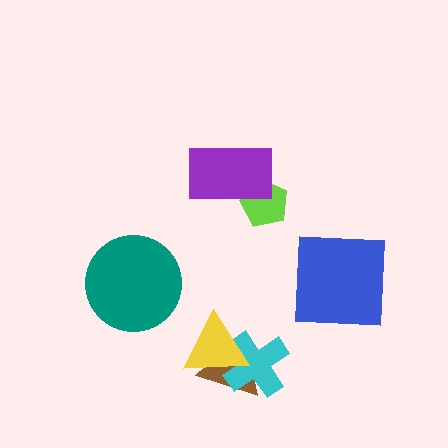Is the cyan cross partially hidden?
Yes, it is partially covered by another shape.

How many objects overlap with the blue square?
0 objects overlap with the blue square.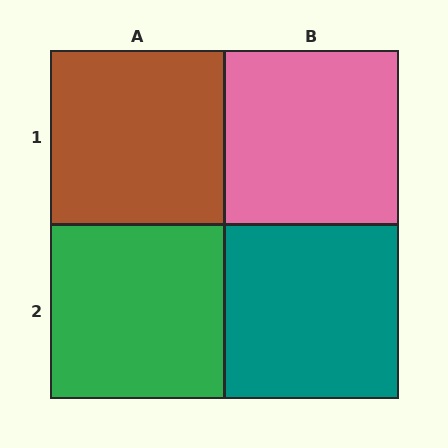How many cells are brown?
1 cell is brown.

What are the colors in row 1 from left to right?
Brown, pink.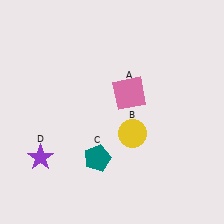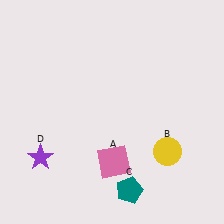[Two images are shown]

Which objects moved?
The objects that moved are: the pink square (A), the yellow circle (B), the teal pentagon (C).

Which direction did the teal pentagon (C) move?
The teal pentagon (C) moved down.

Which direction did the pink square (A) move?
The pink square (A) moved down.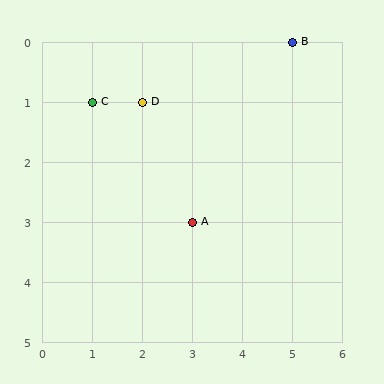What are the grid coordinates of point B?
Point B is at grid coordinates (5, 0).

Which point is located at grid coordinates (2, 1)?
Point D is at (2, 1).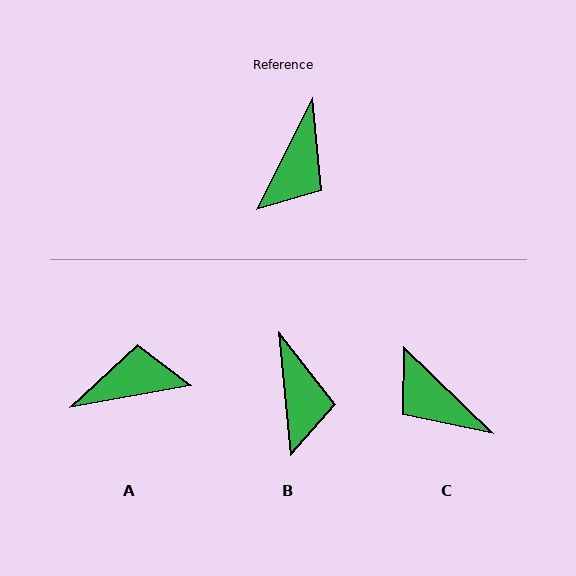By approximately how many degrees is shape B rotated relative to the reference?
Approximately 32 degrees counter-clockwise.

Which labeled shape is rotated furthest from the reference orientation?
A, about 127 degrees away.